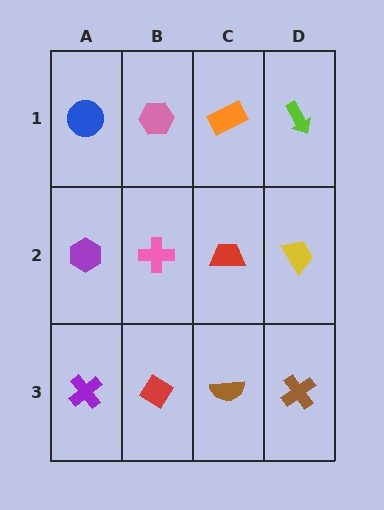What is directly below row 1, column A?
A purple hexagon.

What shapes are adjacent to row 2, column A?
A blue circle (row 1, column A), a purple cross (row 3, column A), a pink cross (row 2, column B).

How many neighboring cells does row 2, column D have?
3.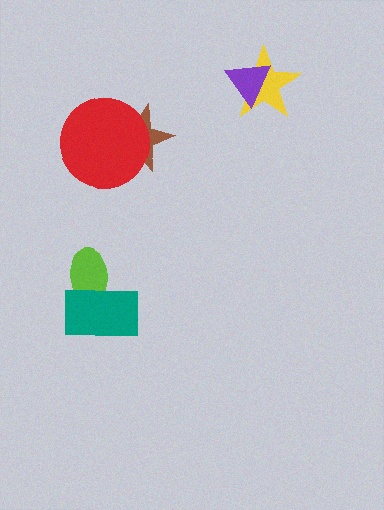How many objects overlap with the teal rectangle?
1 object overlaps with the teal rectangle.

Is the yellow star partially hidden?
Yes, it is partially covered by another shape.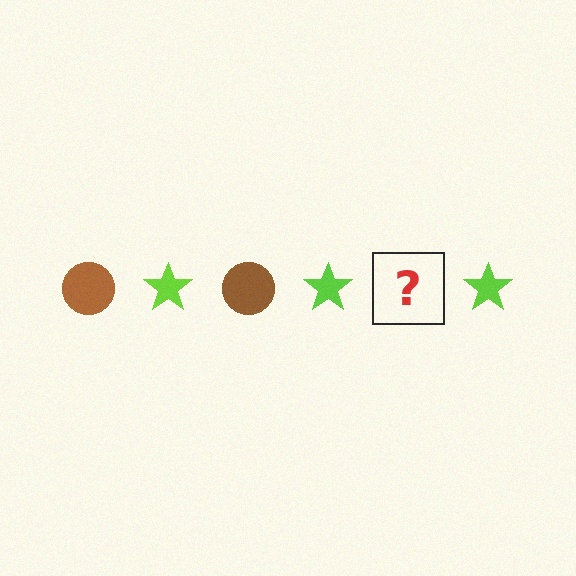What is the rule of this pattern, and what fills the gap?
The rule is that the pattern alternates between brown circle and lime star. The gap should be filled with a brown circle.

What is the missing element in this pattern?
The missing element is a brown circle.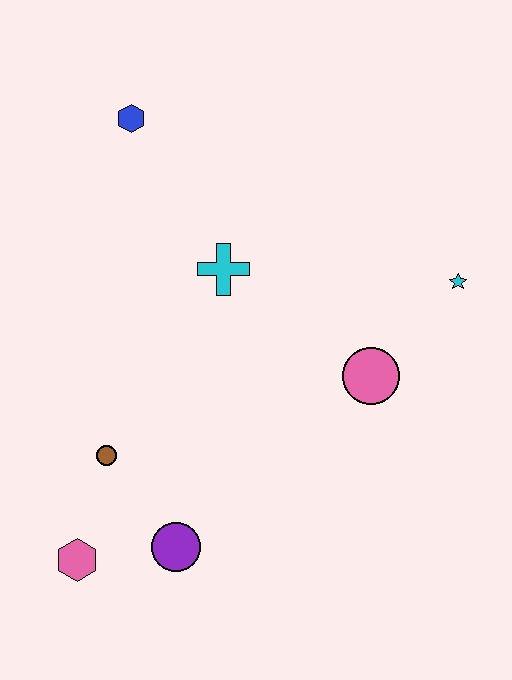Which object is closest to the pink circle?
The cyan star is closest to the pink circle.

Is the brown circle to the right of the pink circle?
No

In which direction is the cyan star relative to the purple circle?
The cyan star is to the right of the purple circle.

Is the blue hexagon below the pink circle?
No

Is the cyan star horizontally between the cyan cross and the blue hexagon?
No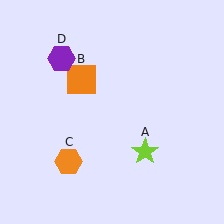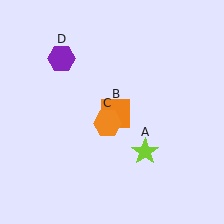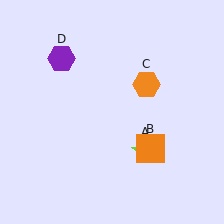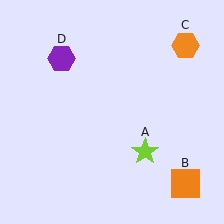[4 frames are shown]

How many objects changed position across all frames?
2 objects changed position: orange square (object B), orange hexagon (object C).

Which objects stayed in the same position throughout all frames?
Lime star (object A) and purple hexagon (object D) remained stationary.